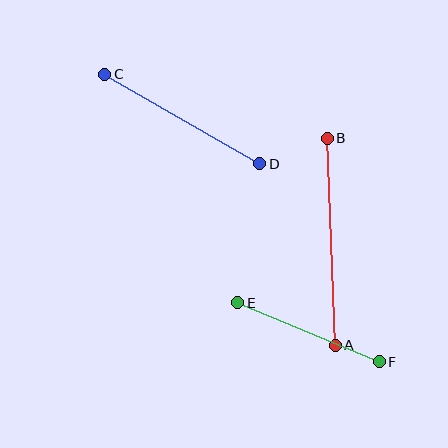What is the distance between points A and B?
The distance is approximately 207 pixels.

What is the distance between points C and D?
The distance is approximately 179 pixels.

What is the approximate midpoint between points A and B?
The midpoint is at approximately (331, 242) pixels.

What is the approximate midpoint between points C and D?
The midpoint is at approximately (182, 119) pixels.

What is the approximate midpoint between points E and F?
The midpoint is at approximately (309, 332) pixels.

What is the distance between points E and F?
The distance is approximately 153 pixels.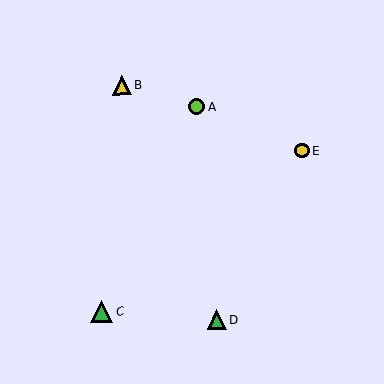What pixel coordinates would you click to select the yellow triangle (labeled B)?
Click at (122, 86) to select the yellow triangle B.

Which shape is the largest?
The green triangle (labeled C) is the largest.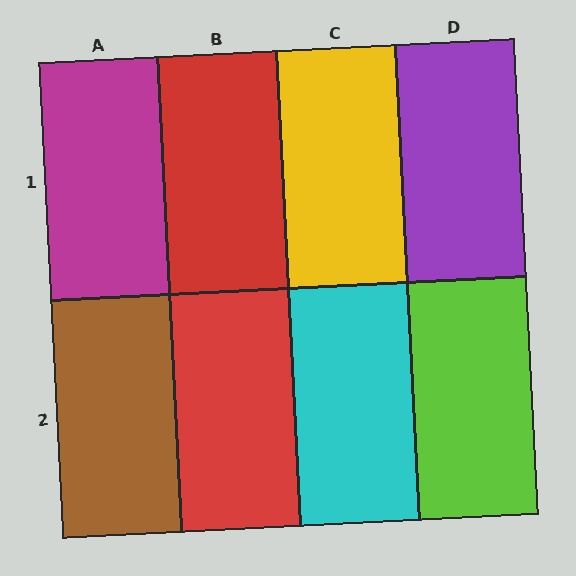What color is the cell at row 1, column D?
Purple.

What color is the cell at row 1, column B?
Red.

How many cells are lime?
1 cell is lime.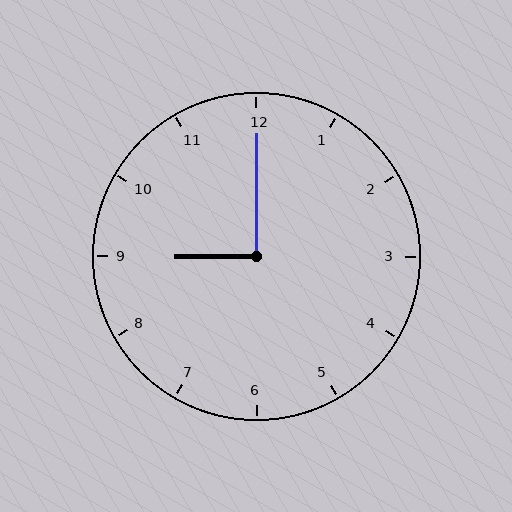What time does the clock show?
9:00.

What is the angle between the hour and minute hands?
Approximately 90 degrees.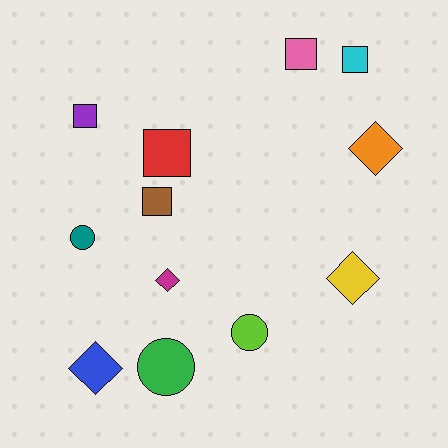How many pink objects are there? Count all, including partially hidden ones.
There is 1 pink object.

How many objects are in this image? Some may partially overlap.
There are 12 objects.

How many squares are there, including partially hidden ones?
There are 5 squares.